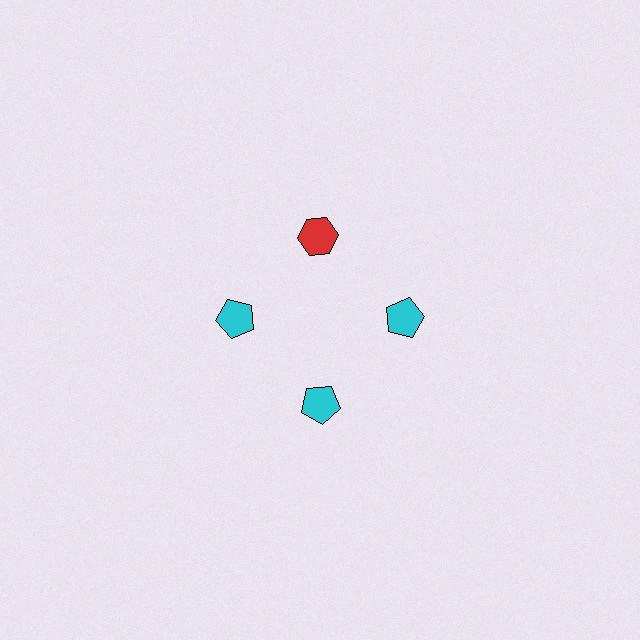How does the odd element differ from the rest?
It differs in both color (red instead of cyan) and shape (hexagon instead of pentagon).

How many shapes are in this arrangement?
There are 4 shapes arranged in a ring pattern.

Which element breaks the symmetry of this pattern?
The red hexagon at roughly the 12 o'clock position breaks the symmetry. All other shapes are cyan pentagons.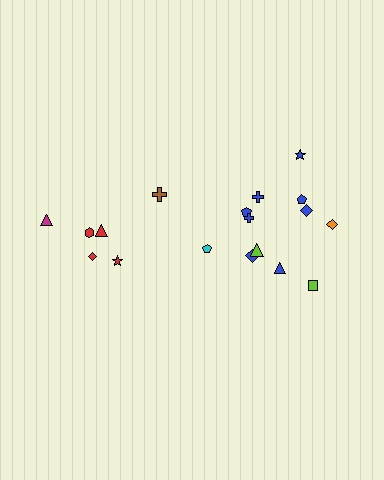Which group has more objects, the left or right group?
The right group.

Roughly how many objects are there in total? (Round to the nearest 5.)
Roughly 20 objects in total.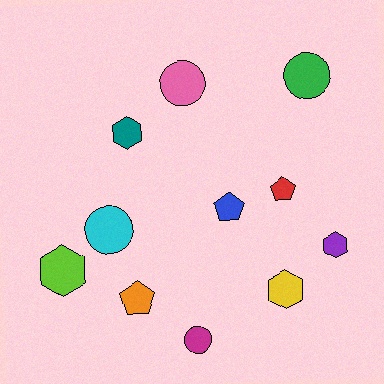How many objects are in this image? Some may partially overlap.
There are 11 objects.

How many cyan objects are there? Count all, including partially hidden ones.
There is 1 cyan object.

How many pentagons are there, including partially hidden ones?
There are 3 pentagons.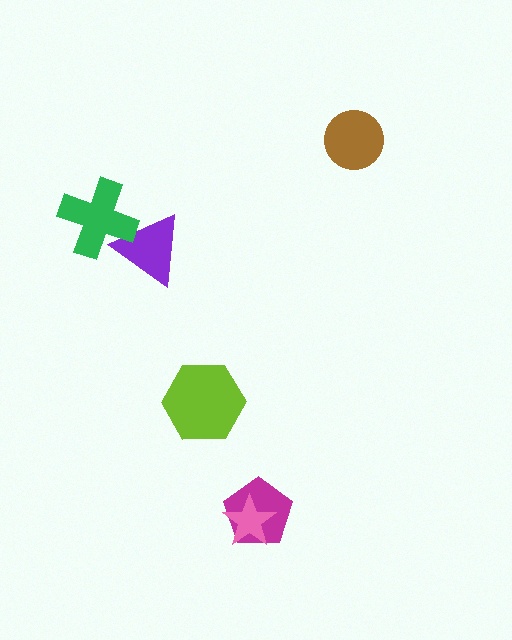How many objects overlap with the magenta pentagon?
1 object overlaps with the magenta pentagon.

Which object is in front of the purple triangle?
The green cross is in front of the purple triangle.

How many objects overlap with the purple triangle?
1 object overlaps with the purple triangle.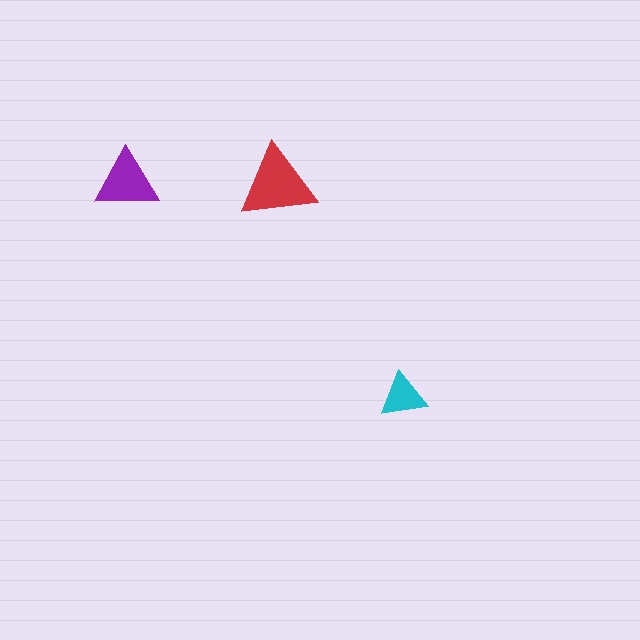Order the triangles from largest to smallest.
the red one, the purple one, the cyan one.